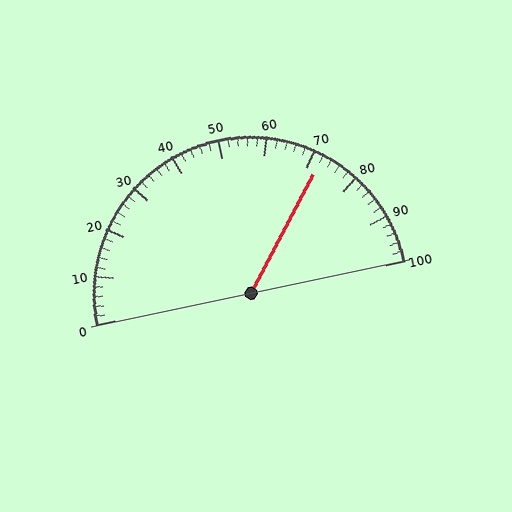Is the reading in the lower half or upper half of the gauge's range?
The reading is in the upper half of the range (0 to 100).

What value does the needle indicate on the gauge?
The needle indicates approximately 72.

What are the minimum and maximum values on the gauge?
The gauge ranges from 0 to 100.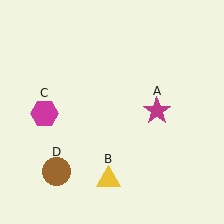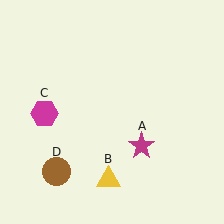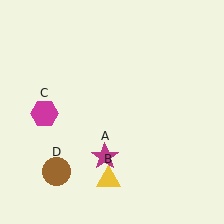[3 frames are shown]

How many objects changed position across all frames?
1 object changed position: magenta star (object A).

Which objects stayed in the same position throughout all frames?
Yellow triangle (object B) and magenta hexagon (object C) and brown circle (object D) remained stationary.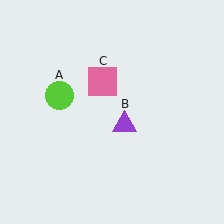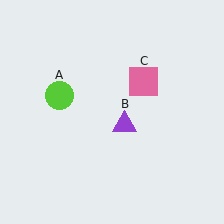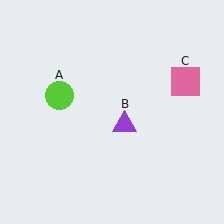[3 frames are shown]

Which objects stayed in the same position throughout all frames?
Lime circle (object A) and purple triangle (object B) remained stationary.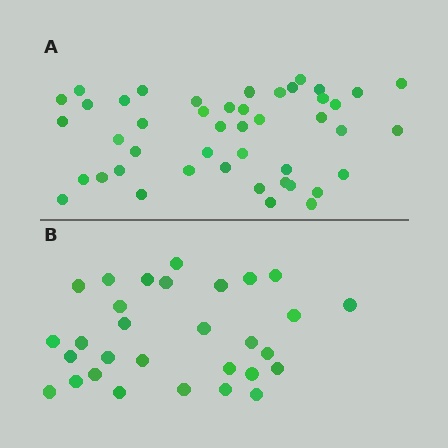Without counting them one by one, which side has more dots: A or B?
Region A (the top region) has more dots.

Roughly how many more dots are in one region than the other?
Region A has approximately 15 more dots than region B.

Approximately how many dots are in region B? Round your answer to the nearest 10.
About 30 dots.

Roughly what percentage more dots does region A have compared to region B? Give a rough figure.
About 50% more.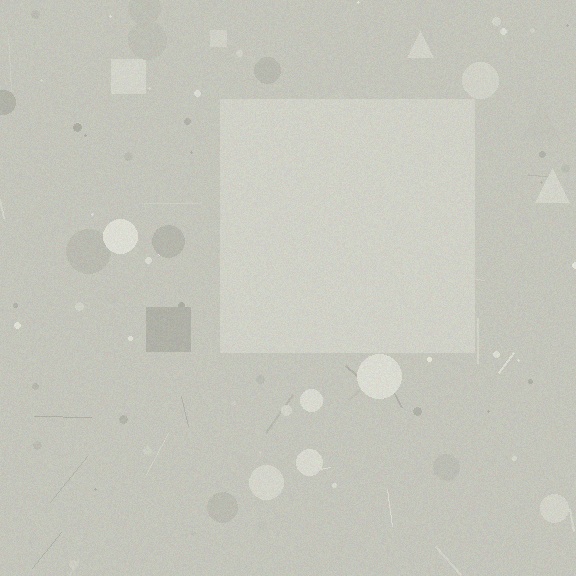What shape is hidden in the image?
A square is hidden in the image.